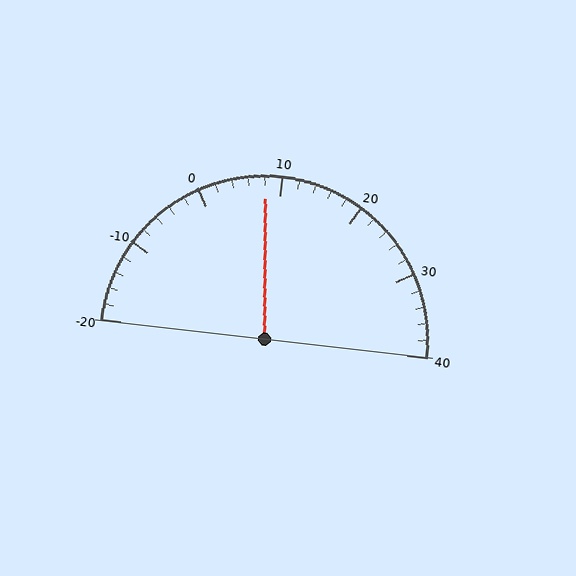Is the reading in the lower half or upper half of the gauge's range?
The reading is in the lower half of the range (-20 to 40).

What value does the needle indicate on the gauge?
The needle indicates approximately 8.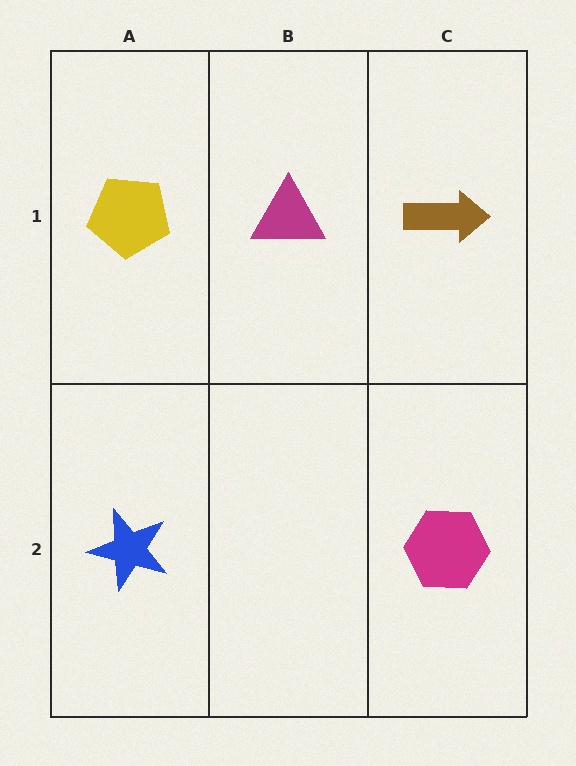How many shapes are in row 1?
3 shapes.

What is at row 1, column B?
A magenta triangle.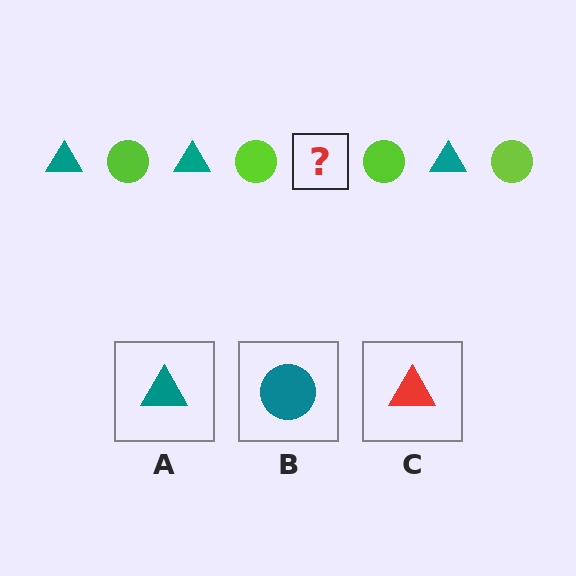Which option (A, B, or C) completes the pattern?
A.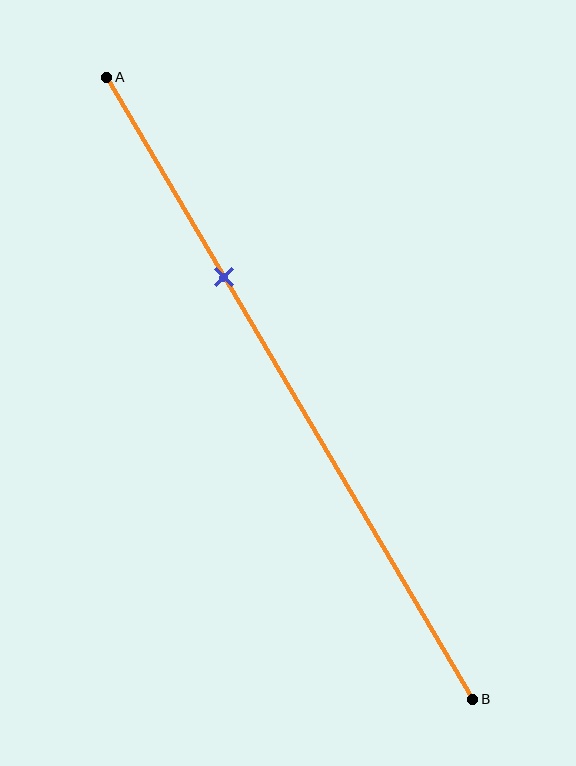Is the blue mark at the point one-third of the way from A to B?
Yes, the mark is approximately at the one-third point.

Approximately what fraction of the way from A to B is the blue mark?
The blue mark is approximately 30% of the way from A to B.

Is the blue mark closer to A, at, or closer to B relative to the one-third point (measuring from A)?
The blue mark is approximately at the one-third point of segment AB.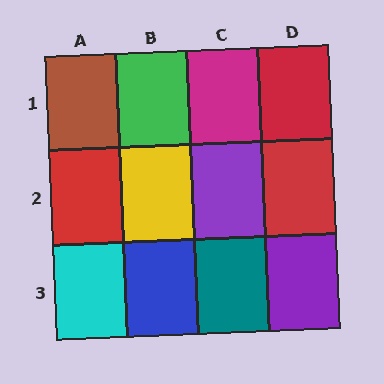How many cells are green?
1 cell is green.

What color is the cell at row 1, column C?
Magenta.